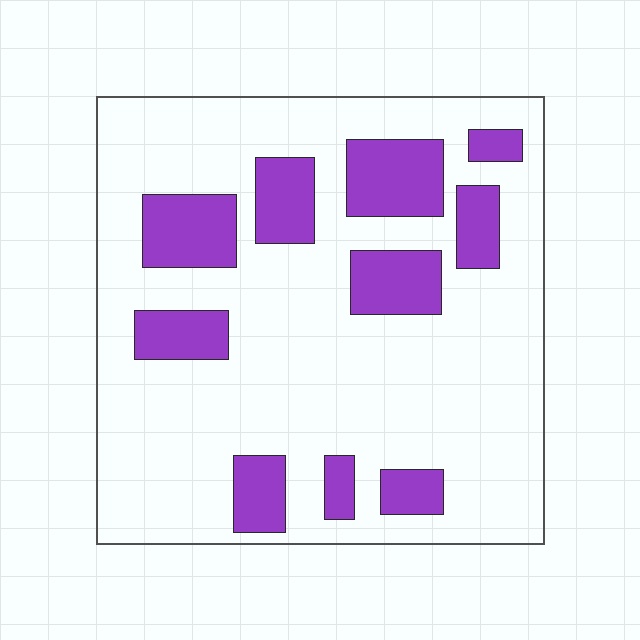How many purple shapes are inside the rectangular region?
10.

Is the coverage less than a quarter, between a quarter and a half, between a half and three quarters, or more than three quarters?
Less than a quarter.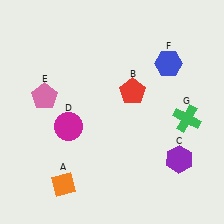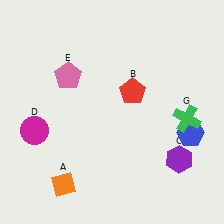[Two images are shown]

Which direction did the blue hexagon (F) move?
The blue hexagon (F) moved down.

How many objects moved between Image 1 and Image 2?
3 objects moved between the two images.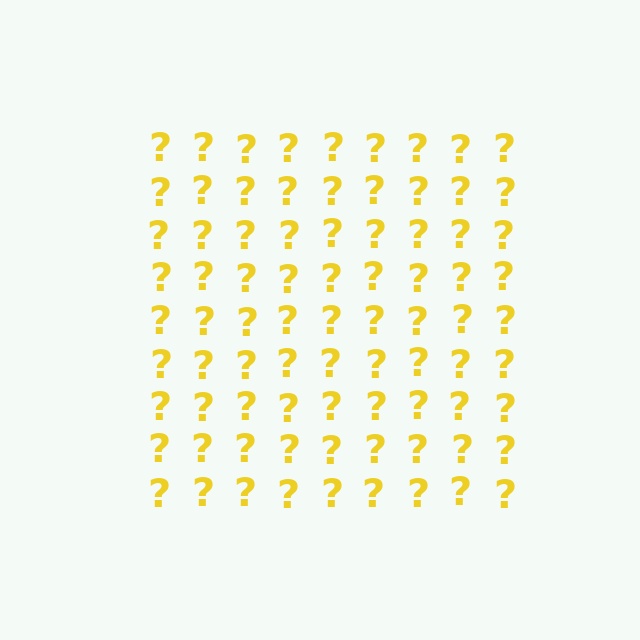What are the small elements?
The small elements are question marks.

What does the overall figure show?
The overall figure shows a square.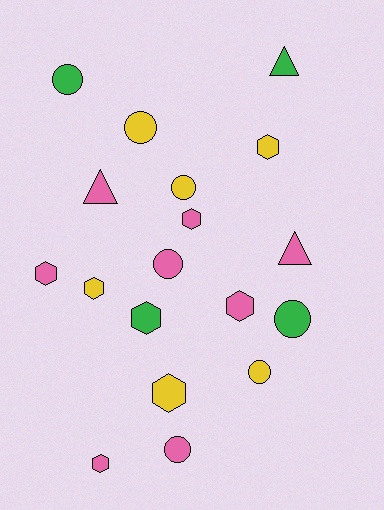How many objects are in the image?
There are 18 objects.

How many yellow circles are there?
There are 3 yellow circles.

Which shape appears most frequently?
Hexagon, with 8 objects.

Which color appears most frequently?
Pink, with 8 objects.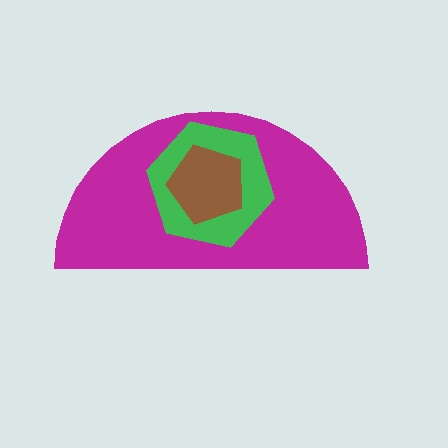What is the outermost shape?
The magenta semicircle.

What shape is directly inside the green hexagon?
The brown pentagon.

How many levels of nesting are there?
3.